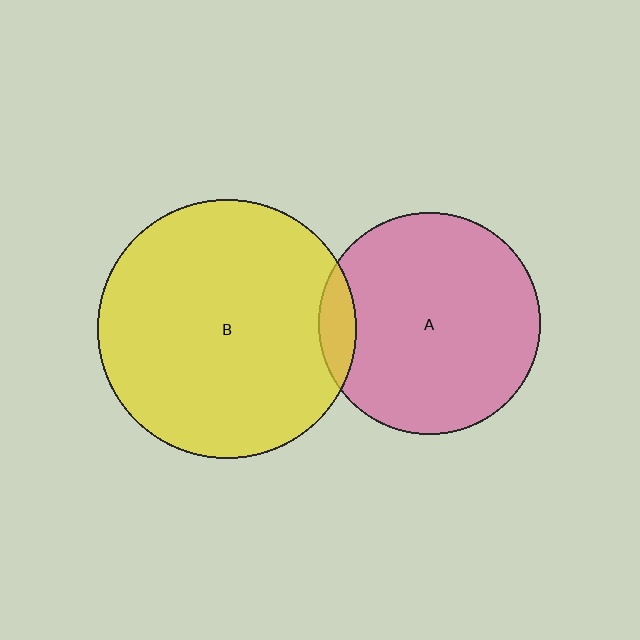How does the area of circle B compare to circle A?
Approximately 1.4 times.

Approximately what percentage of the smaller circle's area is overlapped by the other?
Approximately 10%.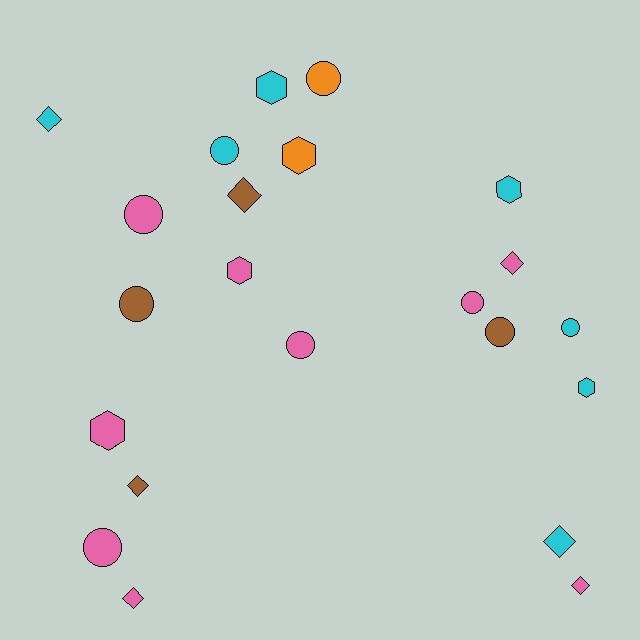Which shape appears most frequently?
Circle, with 9 objects.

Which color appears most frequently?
Pink, with 9 objects.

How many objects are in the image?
There are 22 objects.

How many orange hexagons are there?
There is 1 orange hexagon.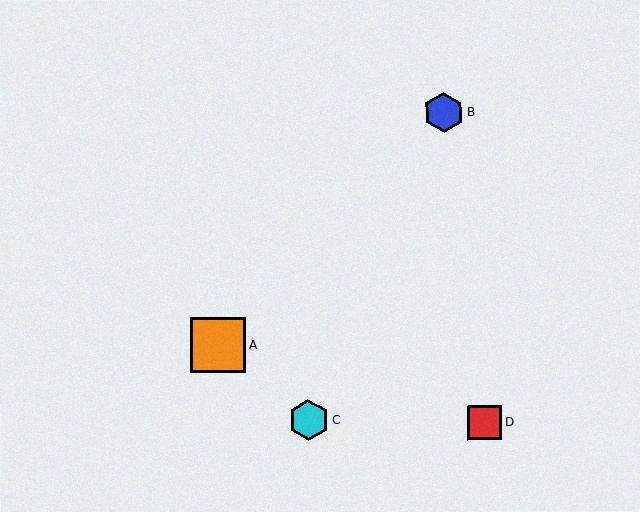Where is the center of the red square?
The center of the red square is at (484, 423).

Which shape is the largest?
The orange square (labeled A) is the largest.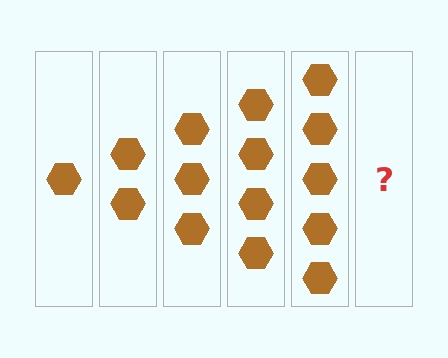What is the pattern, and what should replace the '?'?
The pattern is that each step adds one more hexagon. The '?' should be 6 hexagons.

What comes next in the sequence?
The next element should be 6 hexagons.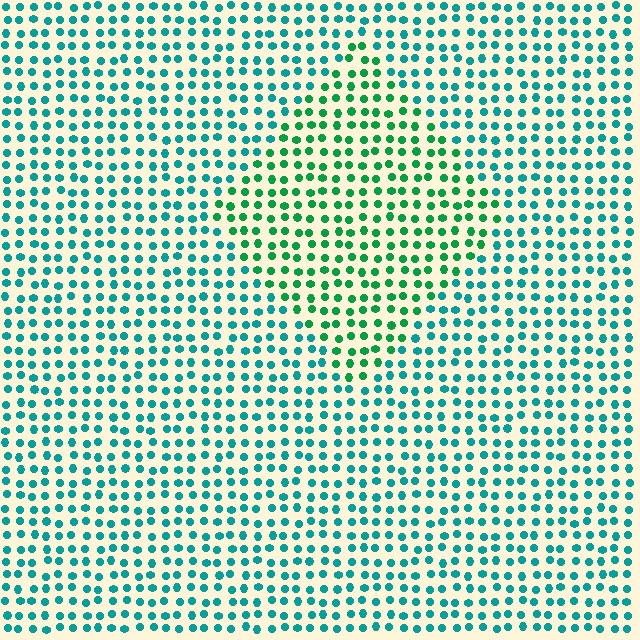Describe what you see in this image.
The image is filled with small teal elements in a uniform arrangement. A diamond-shaped region is visible where the elements are tinted to a slightly different hue, forming a subtle color boundary.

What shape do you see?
I see a diamond.